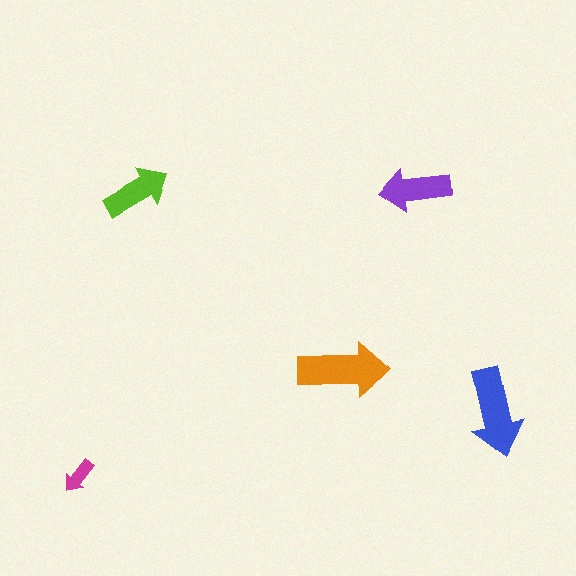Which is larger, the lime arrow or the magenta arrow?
The lime one.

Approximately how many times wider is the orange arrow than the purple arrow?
About 1.5 times wider.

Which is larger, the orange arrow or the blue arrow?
The orange one.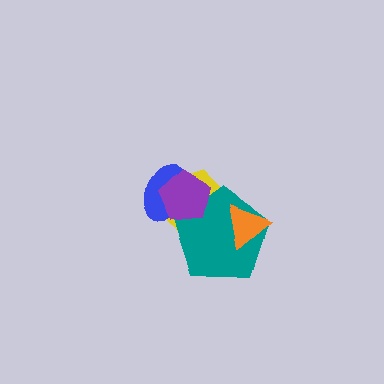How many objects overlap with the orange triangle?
1 object overlaps with the orange triangle.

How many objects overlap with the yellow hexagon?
3 objects overlap with the yellow hexagon.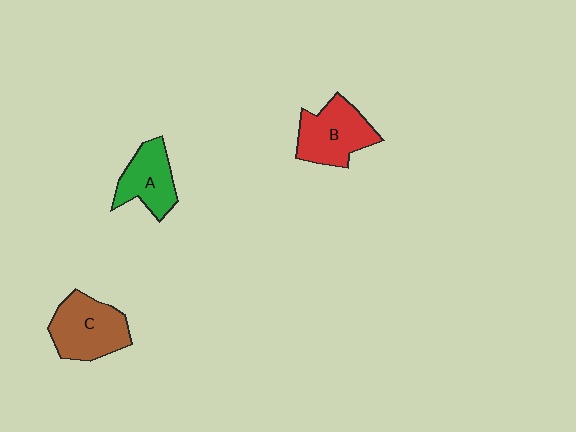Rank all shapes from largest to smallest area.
From largest to smallest: C (brown), B (red), A (green).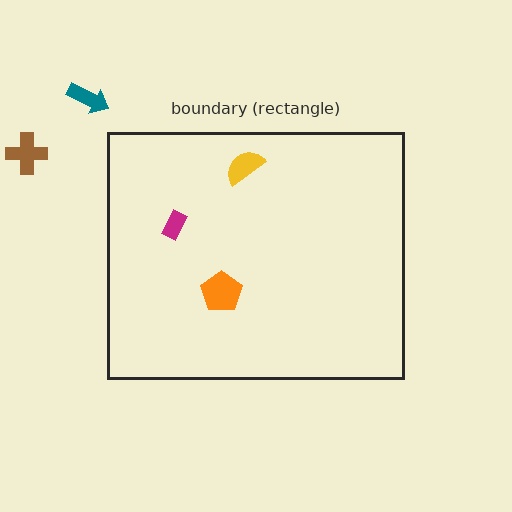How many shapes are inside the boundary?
3 inside, 2 outside.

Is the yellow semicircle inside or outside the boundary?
Inside.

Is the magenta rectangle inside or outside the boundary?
Inside.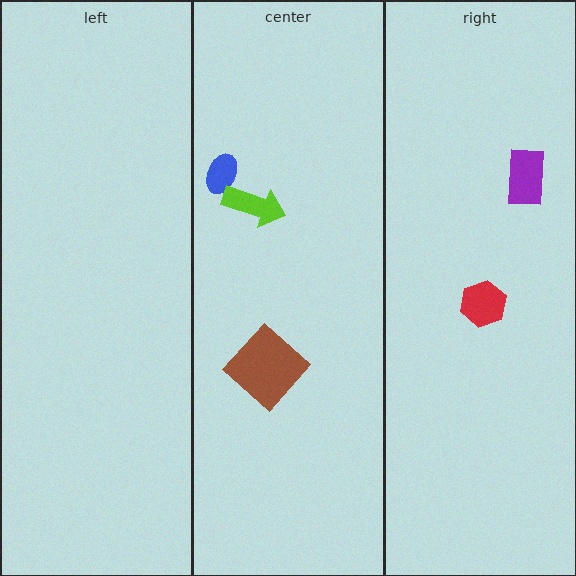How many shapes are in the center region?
3.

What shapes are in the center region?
The blue ellipse, the lime arrow, the brown diamond.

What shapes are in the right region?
The purple rectangle, the red hexagon.